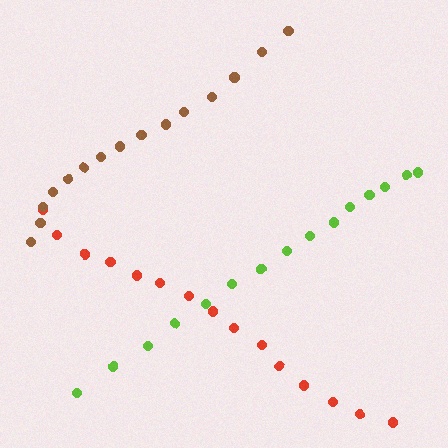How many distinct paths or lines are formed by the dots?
There are 3 distinct paths.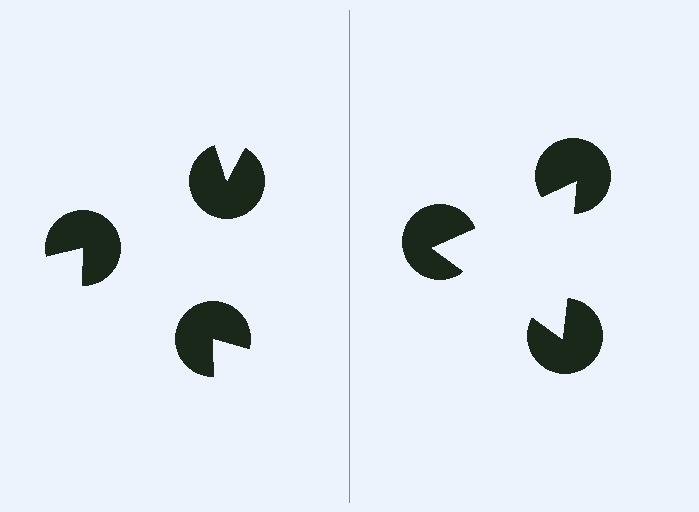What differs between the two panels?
The pac-man discs are positioned identically on both sides; only the wedge orientations differ. On the right they align to a triangle; on the left they are misaligned.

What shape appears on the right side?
An illusory triangle.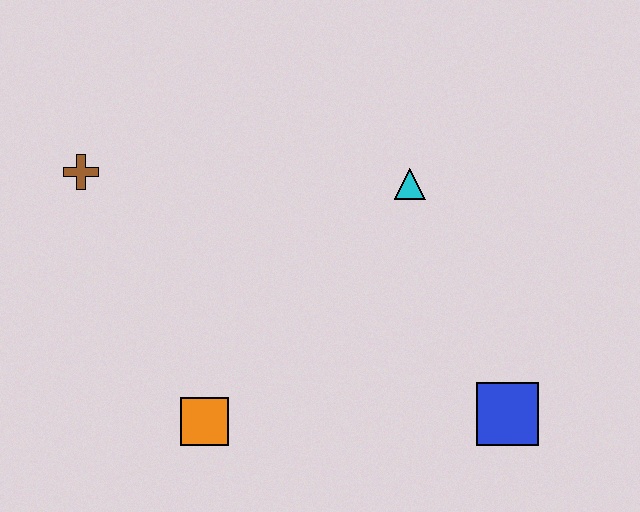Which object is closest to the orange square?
The brown cross is closest to the orange square.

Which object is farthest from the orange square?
The cyan triangle is farthest from the orange square.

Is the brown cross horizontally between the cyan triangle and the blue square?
No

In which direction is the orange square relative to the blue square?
The orange square is to the left of the blue square.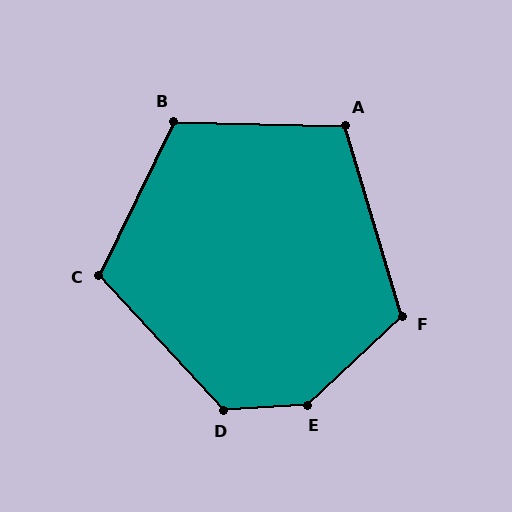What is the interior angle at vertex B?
Approximately 114 degrees (obtuse).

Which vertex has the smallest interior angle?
A, at approximately 108 degrees.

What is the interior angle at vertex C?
Approximately 112 degrees (obtuse).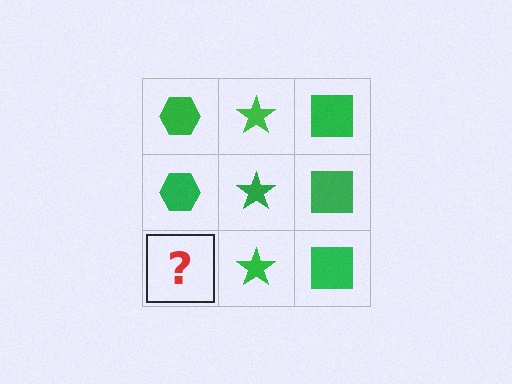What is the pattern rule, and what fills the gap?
The rule is that each column has a consistent shape. The gap should be filled with a green hexagon.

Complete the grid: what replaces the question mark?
The question mark should be replaced with a green hexagon.